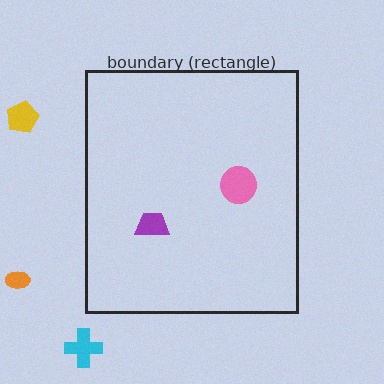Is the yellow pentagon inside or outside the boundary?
Outside.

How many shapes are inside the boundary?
2 inside, 3 outside.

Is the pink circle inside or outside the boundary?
Inside.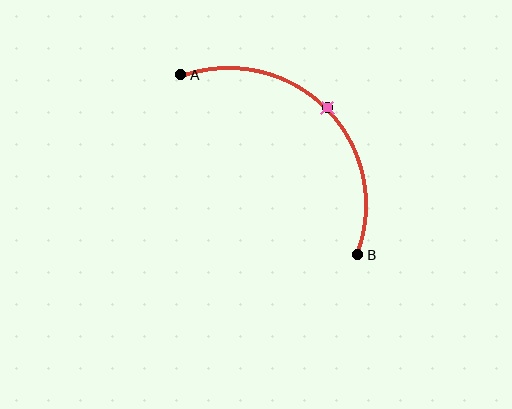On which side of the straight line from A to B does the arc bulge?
The arc bulges above and to the right of the straight line connecting A and B.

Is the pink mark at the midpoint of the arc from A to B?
Yes. The pink mark lies on the arc at equal arc-length from both A and B — it is the arc midpoint.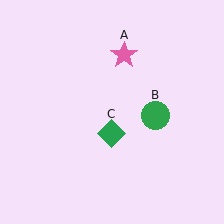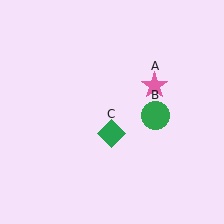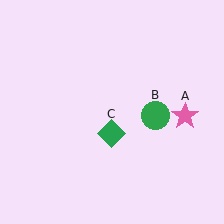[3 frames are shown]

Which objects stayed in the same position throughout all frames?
Green circle (object B) and green diamond (object C) remained stationary.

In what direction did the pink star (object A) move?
The pink star (object A) moved down and to the right.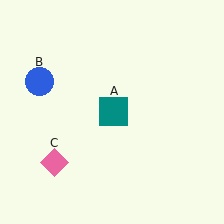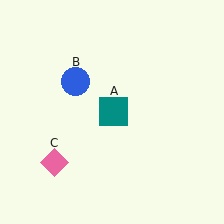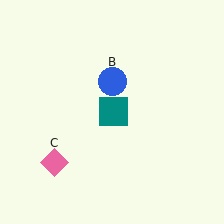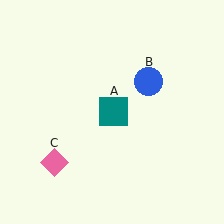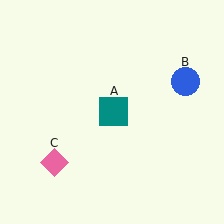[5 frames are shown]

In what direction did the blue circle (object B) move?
The blue circle (object B) moved right.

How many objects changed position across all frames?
1 object changed position: blue circle (object B).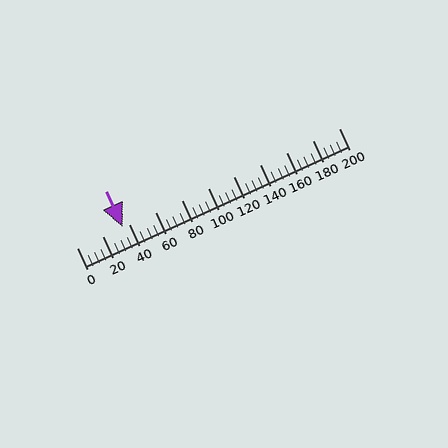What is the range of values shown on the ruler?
The ruler shows values from 0 to 200.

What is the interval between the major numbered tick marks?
The major tick marks are spaced 20 units apart.